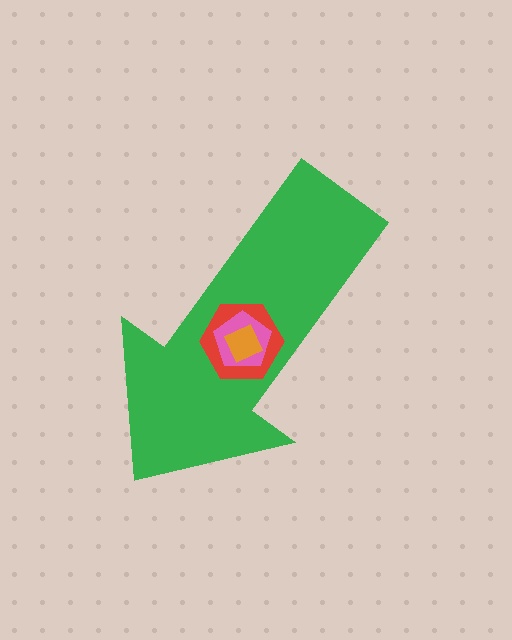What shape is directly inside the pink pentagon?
The orange diamond.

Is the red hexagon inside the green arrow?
Yes.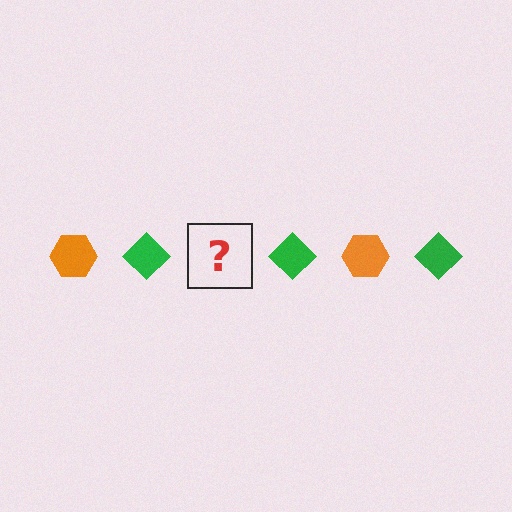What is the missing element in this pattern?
The missing element is an orange hexagon.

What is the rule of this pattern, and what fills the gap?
The rule is that the pattern alternates between orange hexagon and green diamond. The gap should be filled with an orange hexagon.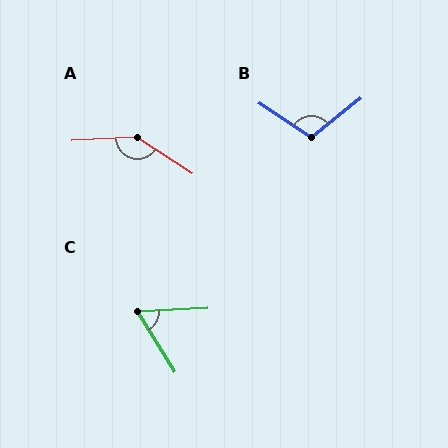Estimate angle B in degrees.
Approximately 108 degrees.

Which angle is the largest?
A, at approximately 144 degrees.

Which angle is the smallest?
C, at approximately 61 degrees.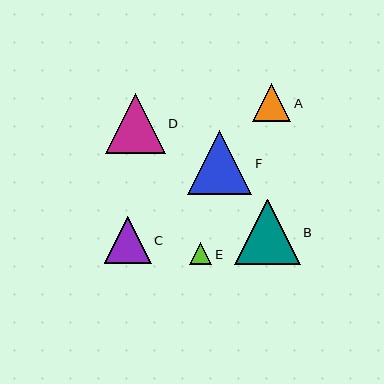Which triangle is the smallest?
Triangle E is the smallest with a size of approximately 22 pixels.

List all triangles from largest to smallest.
From largest to smallest: B, F, D, C, A, E.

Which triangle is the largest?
Triangle B is the largest with a size of approximately 65 pixels.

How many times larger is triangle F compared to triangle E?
Triangle F is approximately 2.9 times the size of triangle E.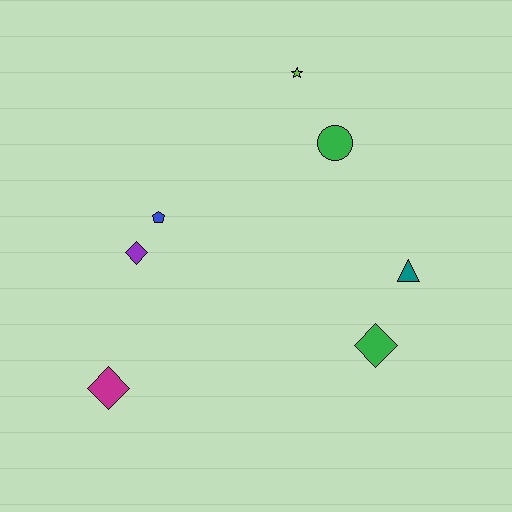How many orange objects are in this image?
There are no orange objects.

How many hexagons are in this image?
There are no hexagons.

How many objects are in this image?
There are 7 objects.